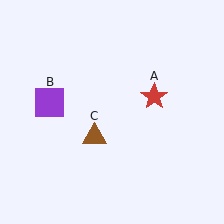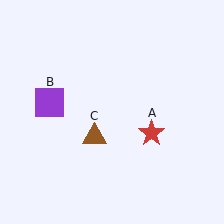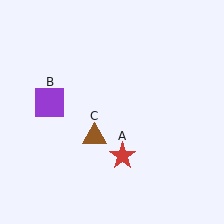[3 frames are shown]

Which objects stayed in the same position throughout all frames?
Purple square (object B) and brown triangle (object C) remained stationary.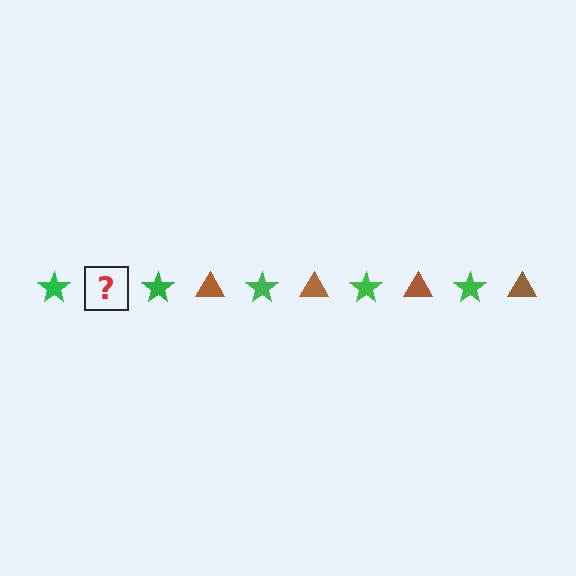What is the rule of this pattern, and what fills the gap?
The rule is that the pattern alternates between green star and brown triangle. The gap should be filled with a brown triangle.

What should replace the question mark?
The question mark should be replaced with a brown triangle.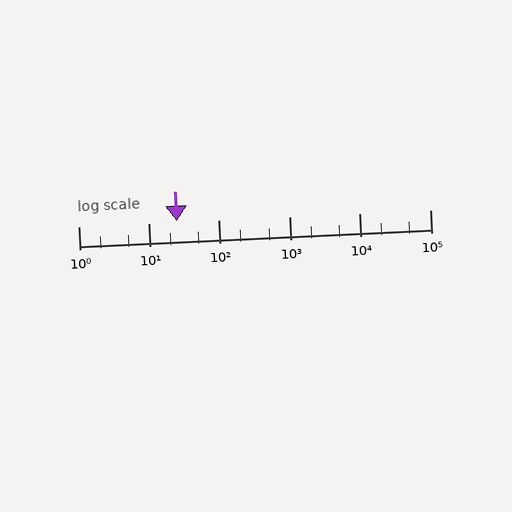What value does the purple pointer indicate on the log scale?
The pointer indicates approximately 25.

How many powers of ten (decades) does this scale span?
The scale spans 5 decades, from 1 to 100000.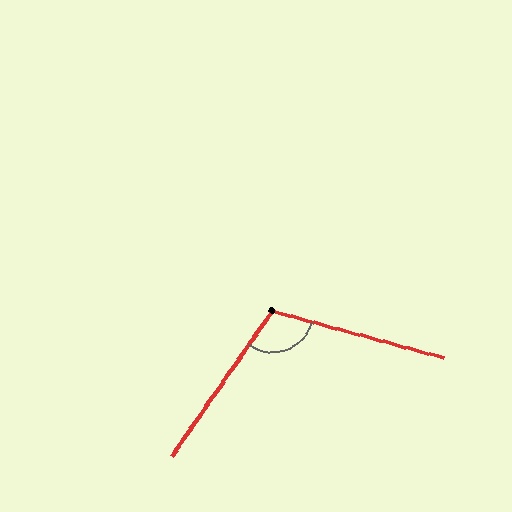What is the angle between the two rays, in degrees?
Approximately 109 degrees.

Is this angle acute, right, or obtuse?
It is obtuse.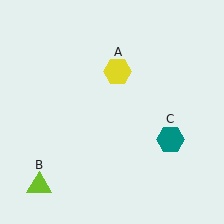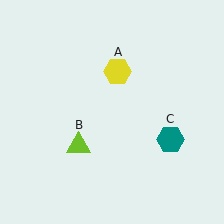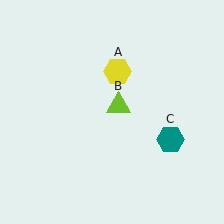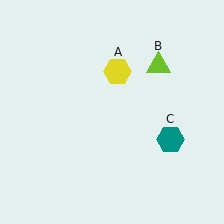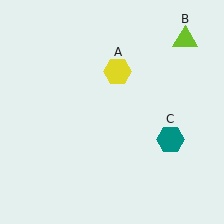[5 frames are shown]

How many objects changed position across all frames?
1 object changed position: lime triangle (object B).